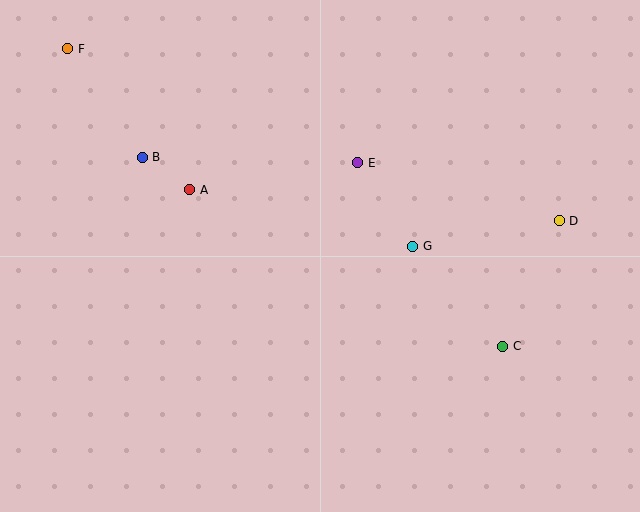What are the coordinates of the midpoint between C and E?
The midpoint between C and E is at (430, 254).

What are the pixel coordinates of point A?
Point A is at (190, 190).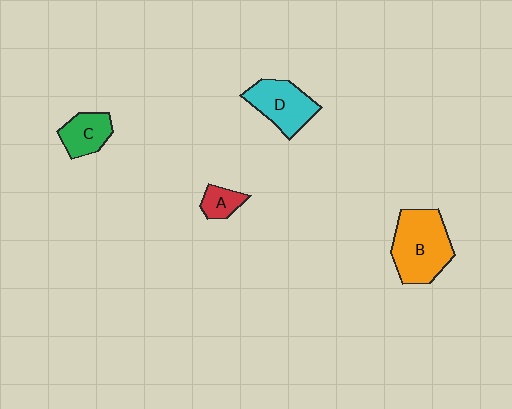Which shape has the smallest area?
Shape A (red).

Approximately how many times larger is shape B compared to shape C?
Approximately 2.0 times.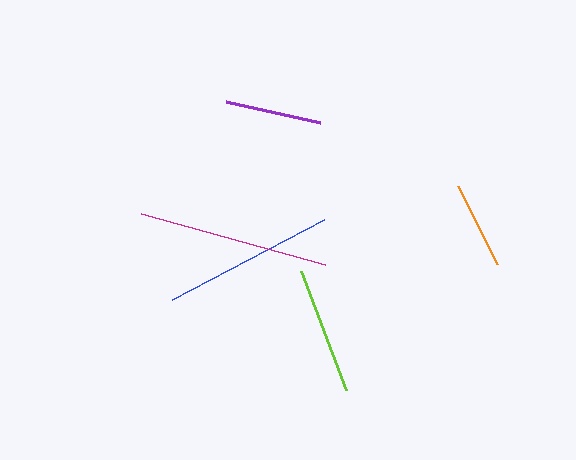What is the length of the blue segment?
The blue segment is approximately 172 pixels long.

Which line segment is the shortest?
The orange line is the shortest at approximately 87 pixels.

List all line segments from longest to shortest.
From longest to shortest: magenta, blue, lime, purple, orange.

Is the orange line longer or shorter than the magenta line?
The magenta line is longer than the orange line.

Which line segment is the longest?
The magenta line is the longest at approximately 191 pixels.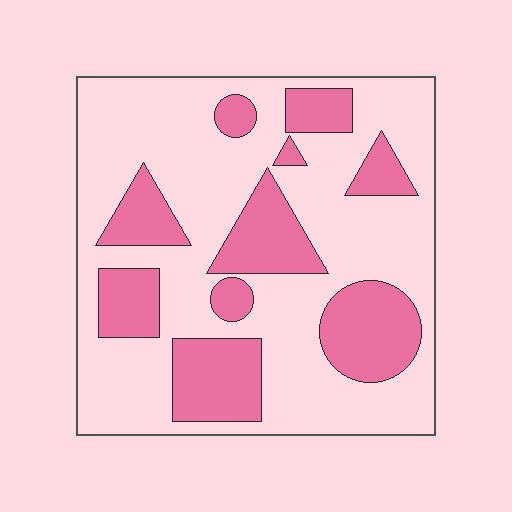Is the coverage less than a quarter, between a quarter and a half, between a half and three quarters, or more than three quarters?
Between a quarter and a half.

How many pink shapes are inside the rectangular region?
10.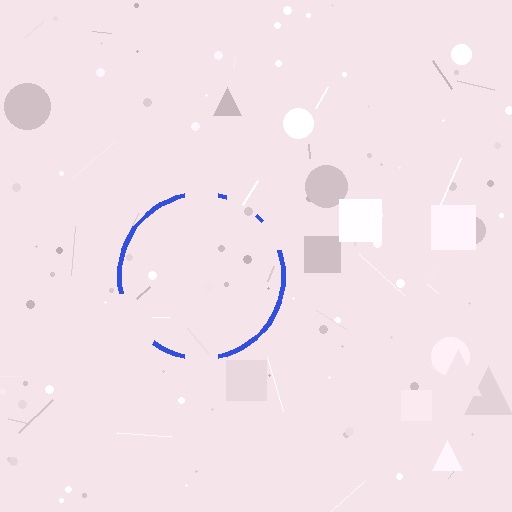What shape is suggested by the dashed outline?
The dashed outline suggests a circle.